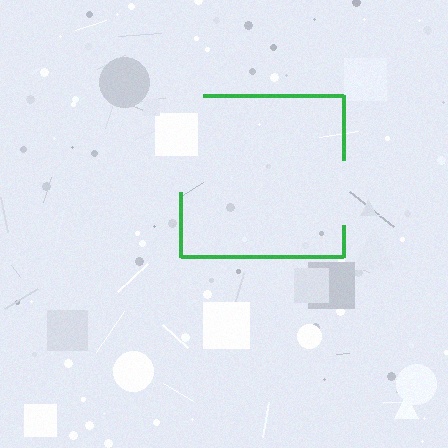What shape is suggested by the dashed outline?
The dashed outline suggests a square.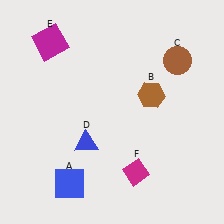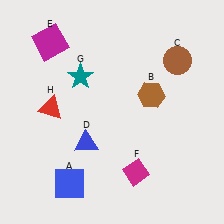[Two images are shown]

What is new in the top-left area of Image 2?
A teal star (G) was added in the top-left area of Image 2.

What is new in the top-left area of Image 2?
A red triangle (H) was added in the top-left area of Image 2.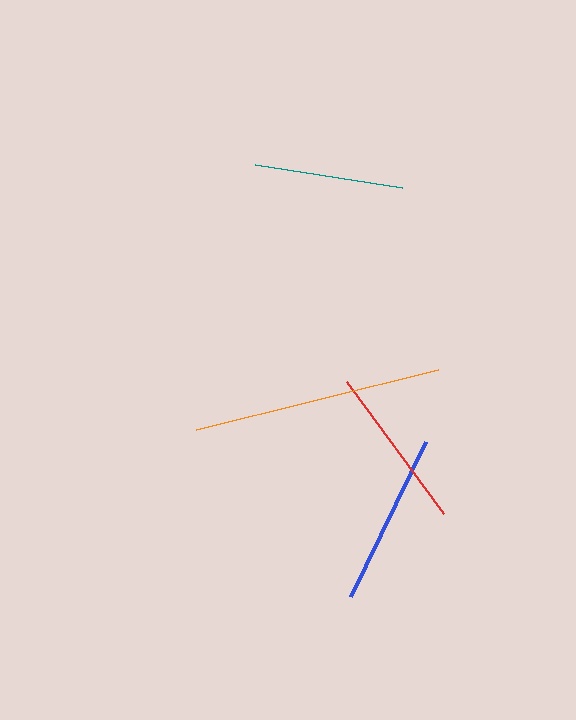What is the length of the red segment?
The red segment is approximately 163 pixels long.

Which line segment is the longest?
The orange line is the longest at approximately 249 pixels.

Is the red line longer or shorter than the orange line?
The orange line is longer than the red line.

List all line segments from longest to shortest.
From longest to shortest: orange, blue, red, teal.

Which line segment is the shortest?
The teal line is the shortest at approximately 149 pixels.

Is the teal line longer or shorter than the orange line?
The orange line is longer than the teal line.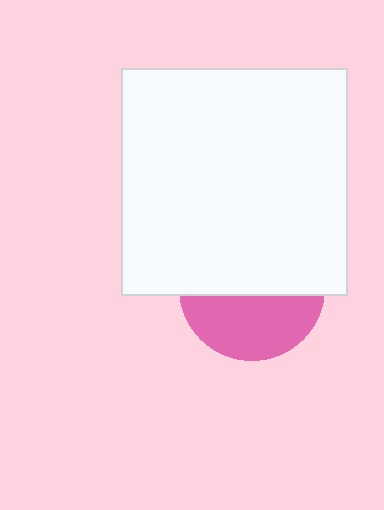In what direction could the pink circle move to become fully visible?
The pink circle could move down. That would shift it out from behind the white square entirely.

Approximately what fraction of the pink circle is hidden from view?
Roughly 57% of the pink circle is hidden behind the white square.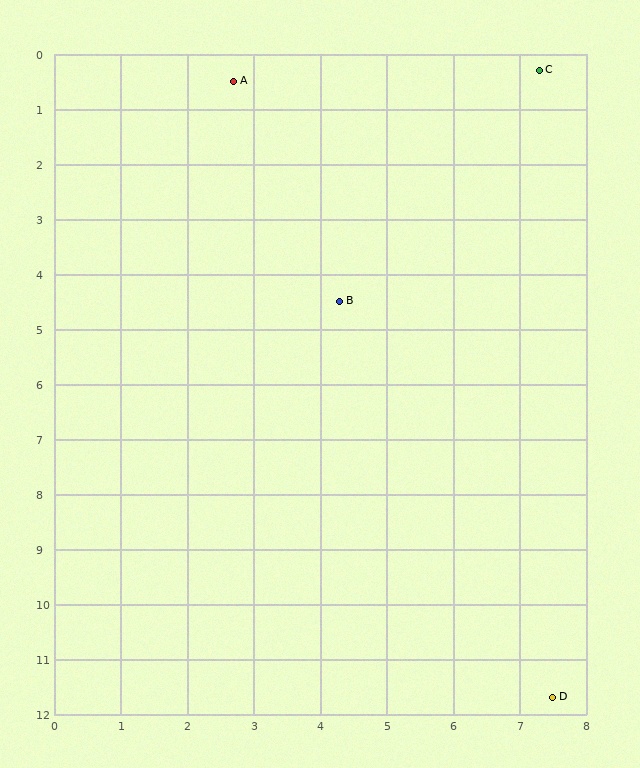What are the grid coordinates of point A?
Point A is at approximately (2.7, 0.5).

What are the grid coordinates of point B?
Point B is at approximately (4.3, 4.5).